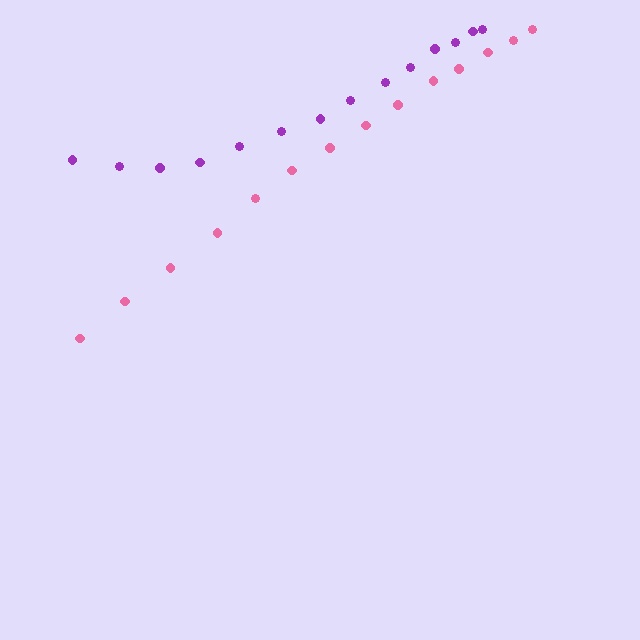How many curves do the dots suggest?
There are 2 distinct paths.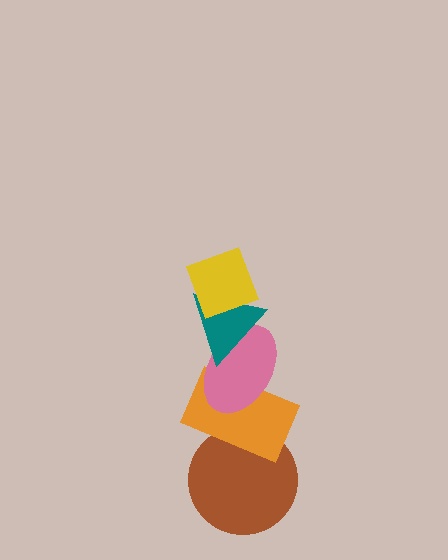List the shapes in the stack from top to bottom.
From top to bottom: the yellow diamond, the teal triangle, the pink ellipse, the orange rectangle, the brown circle.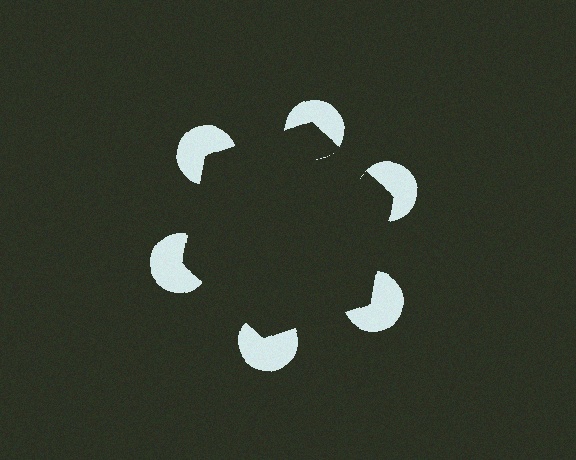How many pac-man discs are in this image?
There are 6 — one at each vertex of the illusory hexagon.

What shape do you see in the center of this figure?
An illusory hexagon — its edges are inferred from the aligned wedge cuts in the pac-man discs, not physically drawn.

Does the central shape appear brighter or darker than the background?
It typically appears slightly darker than the background, even though no actual brightness change is drawn.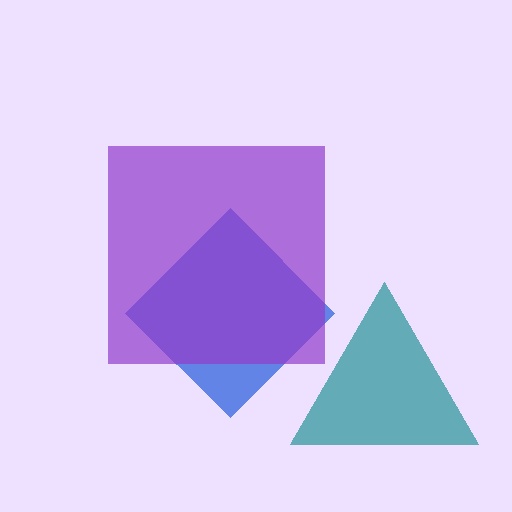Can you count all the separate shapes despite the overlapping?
Yes, there are 3 separate shapes.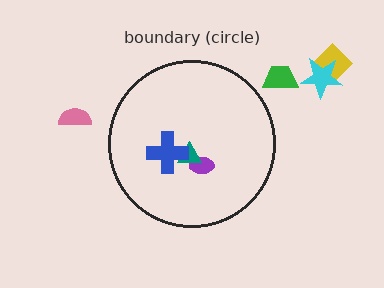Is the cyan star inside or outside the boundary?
Outside.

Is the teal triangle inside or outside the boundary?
Inside.